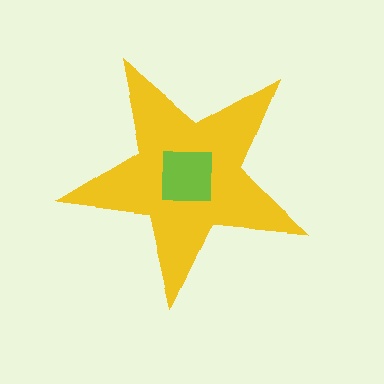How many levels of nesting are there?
2.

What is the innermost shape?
The lime square.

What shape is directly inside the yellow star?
The lime square.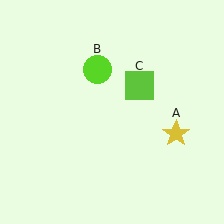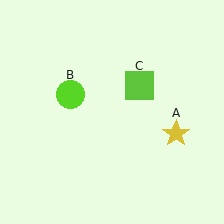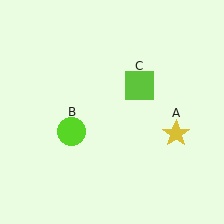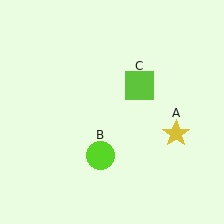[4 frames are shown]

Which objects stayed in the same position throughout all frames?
Yellow star (object A) and lime square (object C) remained stationary.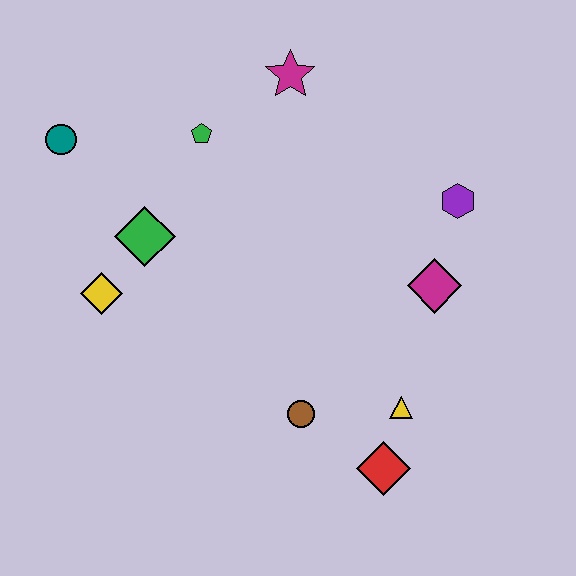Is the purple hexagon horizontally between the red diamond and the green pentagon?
No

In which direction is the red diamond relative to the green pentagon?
The red diamond is below the green pentagon.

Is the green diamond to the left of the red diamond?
Yes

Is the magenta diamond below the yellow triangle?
No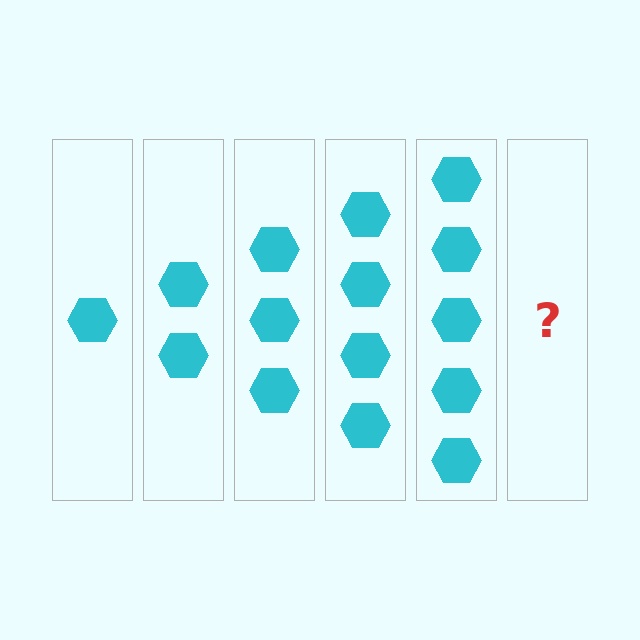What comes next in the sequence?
The next element should be 6 hexagons.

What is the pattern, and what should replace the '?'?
The pattern is that each step adds one more hexagon. The '?' should be 6 hexagons.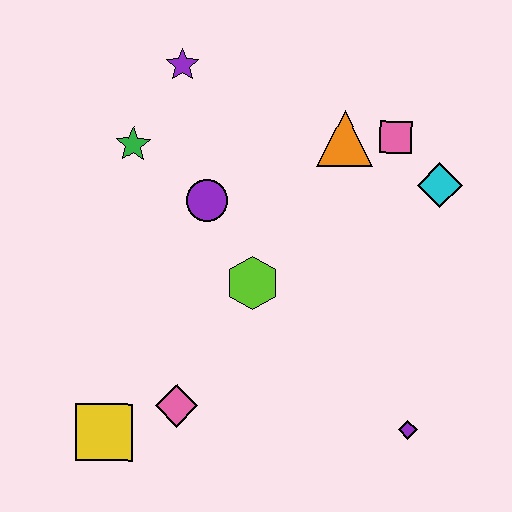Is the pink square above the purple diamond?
Yes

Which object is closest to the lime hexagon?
The purple circle is closest to the lime hexagon.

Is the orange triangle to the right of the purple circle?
Yes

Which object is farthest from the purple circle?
The purple diamond is farthest from the purple circle.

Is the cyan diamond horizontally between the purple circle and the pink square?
No